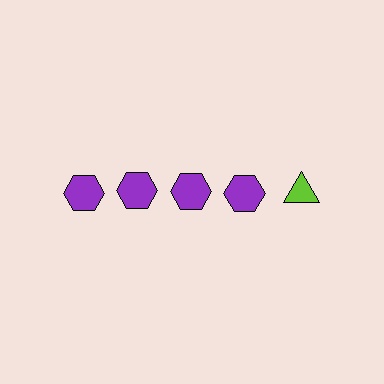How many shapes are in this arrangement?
There are 5 shapes arranged in a grid pattern.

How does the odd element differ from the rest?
It differs in both color (lime instead of purple) and shape (triangle instead of hexagon).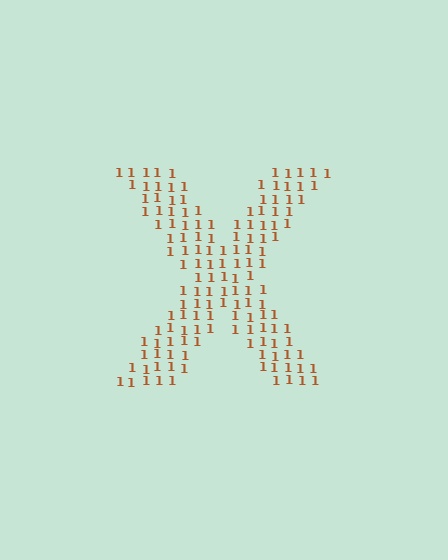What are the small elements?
The small elements are digit 1's.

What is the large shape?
The large shape is the letter X.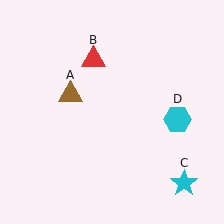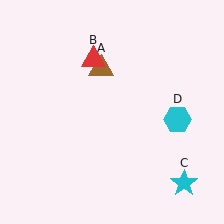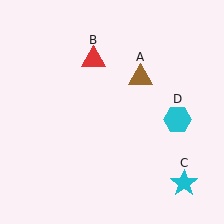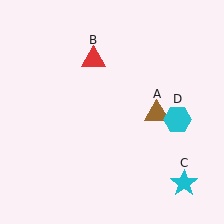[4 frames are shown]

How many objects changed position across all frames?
1 object changed position: brown triangle (object A).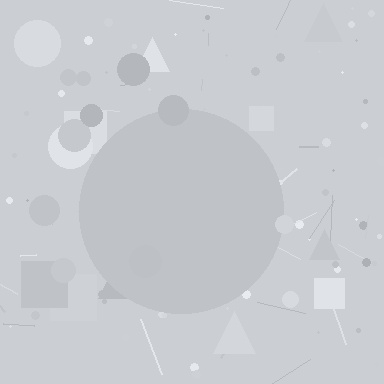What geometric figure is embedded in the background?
A circle is embedded in the background.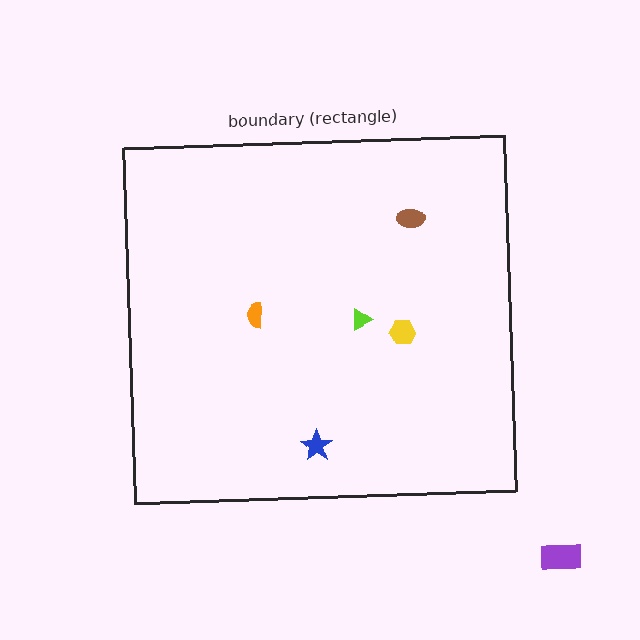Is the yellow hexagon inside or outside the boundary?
Inside.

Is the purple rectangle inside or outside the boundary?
Outside.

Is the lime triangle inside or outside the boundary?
Inside.